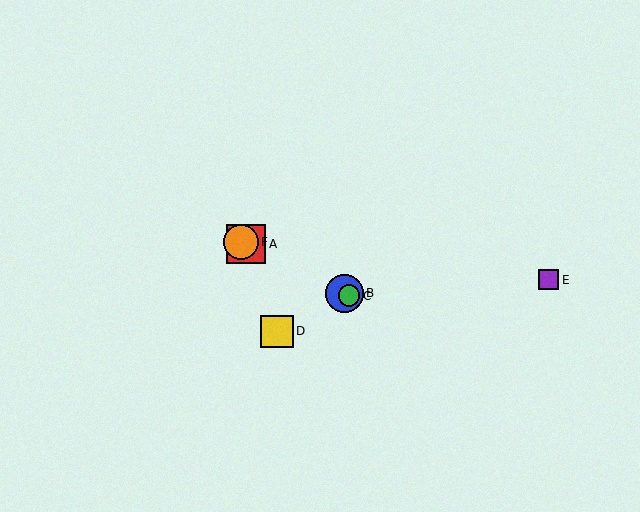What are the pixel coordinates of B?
Object B is at (344, 293).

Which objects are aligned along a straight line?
Objects A, B, C, F are aligned along a straight line.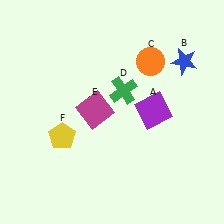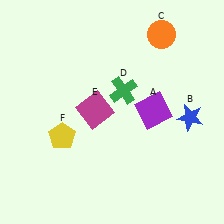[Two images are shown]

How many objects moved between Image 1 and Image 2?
2 objects moved between the two images.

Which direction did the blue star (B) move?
The blue star (B) moved down.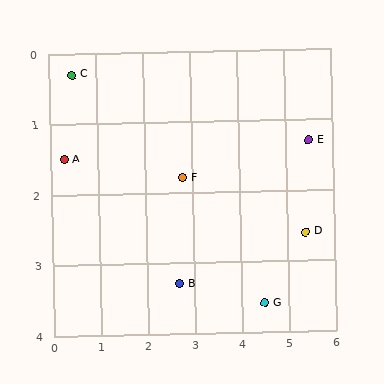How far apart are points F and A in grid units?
Points F and A are about 2.5 grid units apart.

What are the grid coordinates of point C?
Point C is at approximately (0.5, 0.3).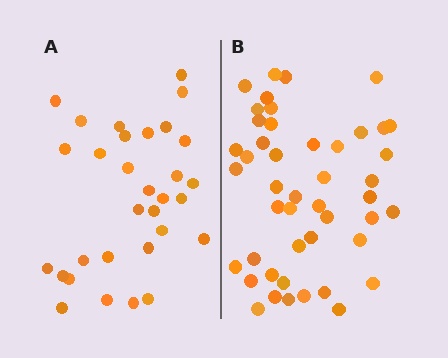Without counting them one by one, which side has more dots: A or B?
Region B (the right region) has more dots.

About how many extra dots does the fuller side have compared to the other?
Region B has approximately 15 more dots than region A.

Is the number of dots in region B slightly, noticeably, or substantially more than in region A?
Region B has substantially more. The ratio is roughly 1.5 to 1.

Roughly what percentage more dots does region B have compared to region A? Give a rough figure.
About 50% more.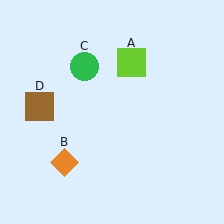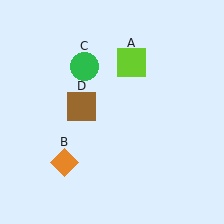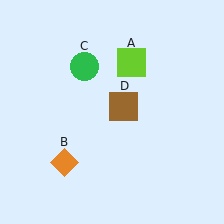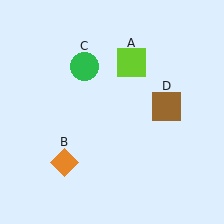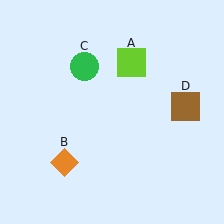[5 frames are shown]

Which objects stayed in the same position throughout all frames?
Lime square (object A) and orange diamond (object B) and green circle (object C) remained stationary.